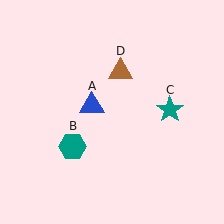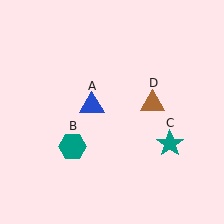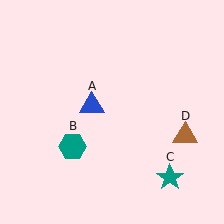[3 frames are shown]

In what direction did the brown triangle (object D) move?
The brown triangle (object D) moved down and to the right.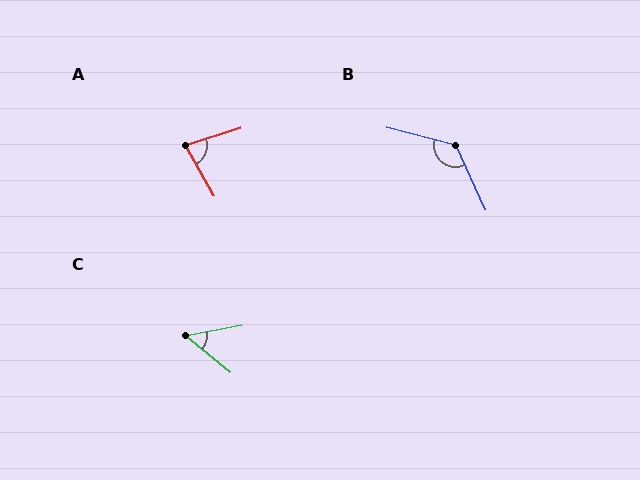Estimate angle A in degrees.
Approximately 77 degrees.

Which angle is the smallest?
C, at approximately 50 degrees.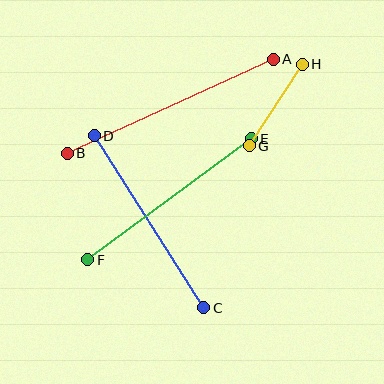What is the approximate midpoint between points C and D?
The midpoint is at approximately (149, 222) pixels.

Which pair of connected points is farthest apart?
Points A and B are farthest apart.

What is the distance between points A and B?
The distance is approximately 226 pixels.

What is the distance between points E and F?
The distance is approximately 203 pixels.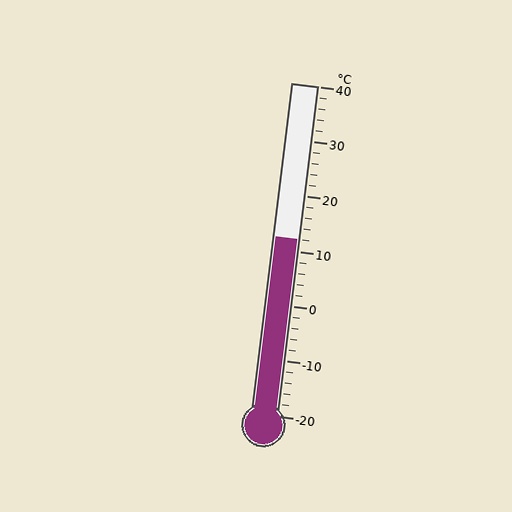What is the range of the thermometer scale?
The thermometer scale ranges from -20°C to 40°C.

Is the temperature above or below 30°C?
The temperature is below 30°C.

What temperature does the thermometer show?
The thermometer shows approximately 12°C.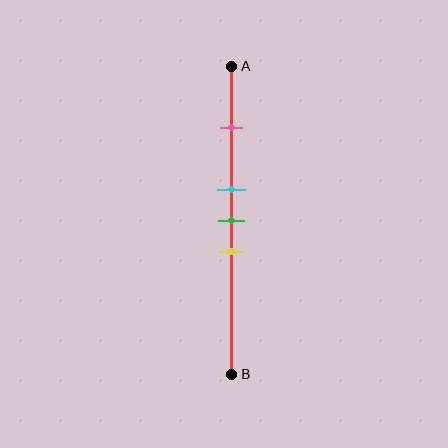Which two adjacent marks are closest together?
The cyan and green marks are the closest adjacent pair.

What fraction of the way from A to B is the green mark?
The green mark is approximately 50% (0.5) of the way from A to B.